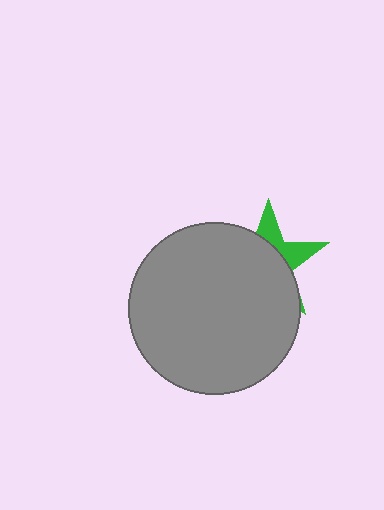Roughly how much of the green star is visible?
A small part of it is visible (roughly 30%).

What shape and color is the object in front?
The object in front is a gray circle.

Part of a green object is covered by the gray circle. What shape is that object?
It is a star.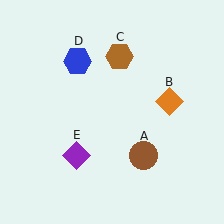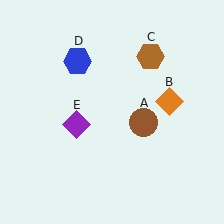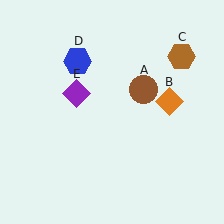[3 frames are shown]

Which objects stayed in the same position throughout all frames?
Orange diamond (object B) and blue hexagon (object D) remained stationary.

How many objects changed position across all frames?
3 objects changed position: brown circle (object A), brown hexagon (object C), purple diamond (object E).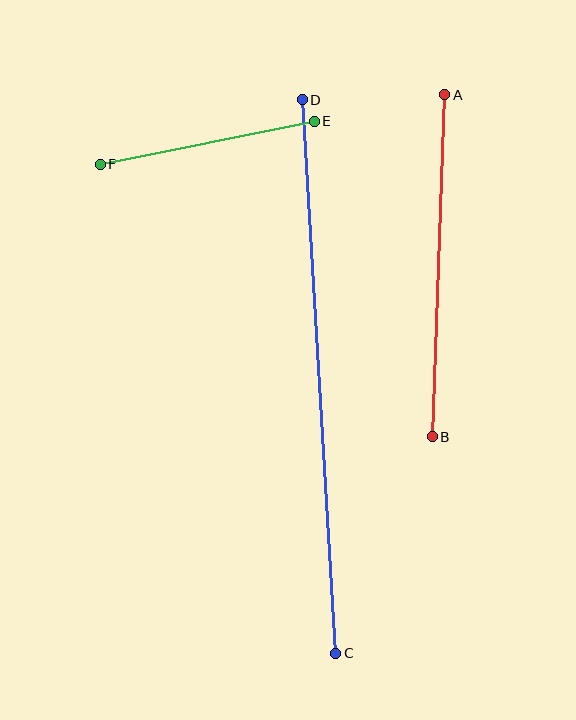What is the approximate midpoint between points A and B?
The midpoint is at approximately (439, 266) pixels.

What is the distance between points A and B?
The distance is approximately 342 pixels.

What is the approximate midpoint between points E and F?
The midpoint is at approximately (207, 143) pixels.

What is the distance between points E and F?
The distance is approximately 219 pixels.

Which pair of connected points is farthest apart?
Points C and D are farthest apart.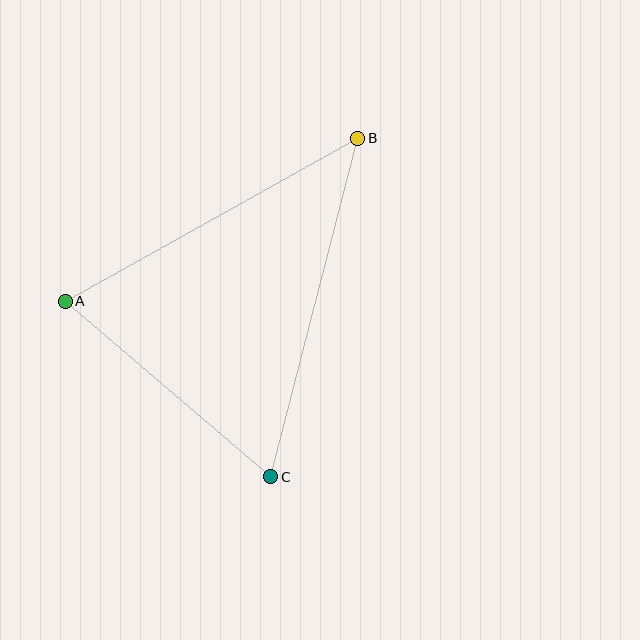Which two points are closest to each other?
Points A and C are closest to each other.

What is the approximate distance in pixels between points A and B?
The distance between A and B is approximately 335 pixels.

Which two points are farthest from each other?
Points B and C are farthest from each other.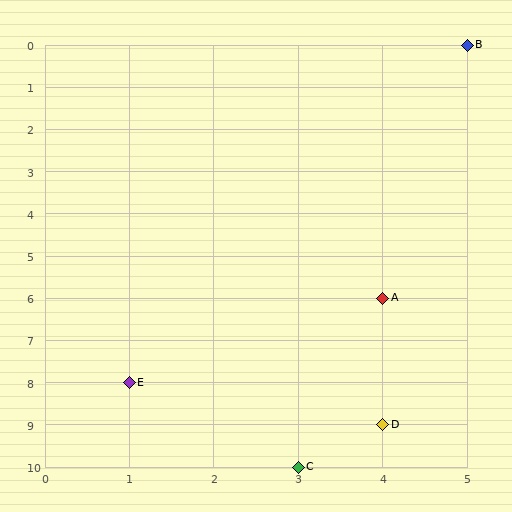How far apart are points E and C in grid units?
Points E and C are 2 columns and 2 rows apart (about 2.8 grid units diagonally).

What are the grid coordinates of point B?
Point B is at grid coordinates (5, 0).